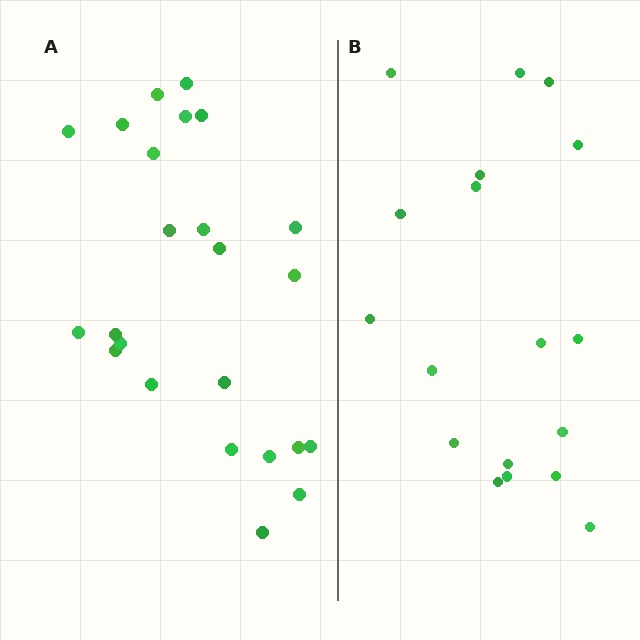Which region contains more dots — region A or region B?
Region A (the left region) has more dots.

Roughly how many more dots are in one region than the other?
Region A has about 6 more dots than region B.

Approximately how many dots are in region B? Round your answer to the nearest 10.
About 20 dots. (The exact count is 18, which rounds to 20.)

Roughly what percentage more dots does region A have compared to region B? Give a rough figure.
About 35% more.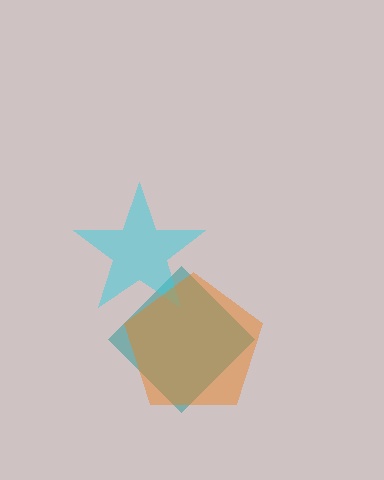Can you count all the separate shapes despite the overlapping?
Yes, there are 3 separate shapes.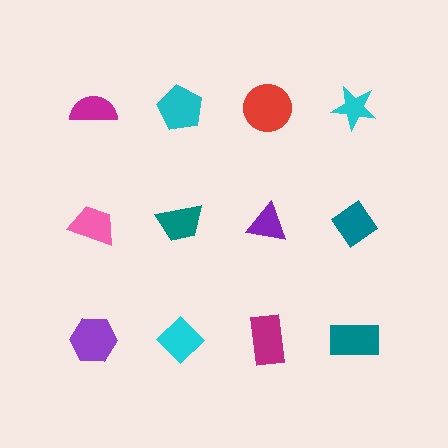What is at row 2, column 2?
A teal trapezoid.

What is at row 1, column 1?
A magenta semicircle.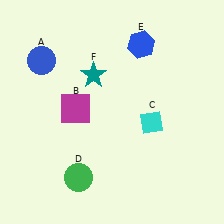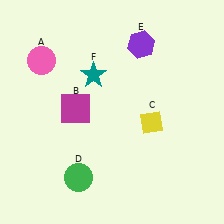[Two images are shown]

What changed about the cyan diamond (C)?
In Image 1, C is cyan. In Image 2, it changed to yellow.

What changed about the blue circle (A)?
In Image 1, A is blue. In Image 2, it changed to pink.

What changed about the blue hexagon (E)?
In Image 1, E is blue. In Image 2, it changed to purple.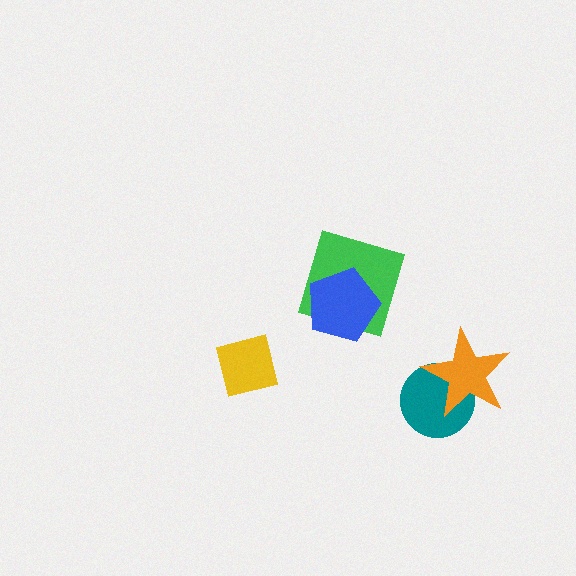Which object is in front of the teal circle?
The orange star is in front of the teal circle.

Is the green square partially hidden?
Yes, it is partially covered by another shape.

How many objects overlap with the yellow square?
0 objects overlap with the yellow square.